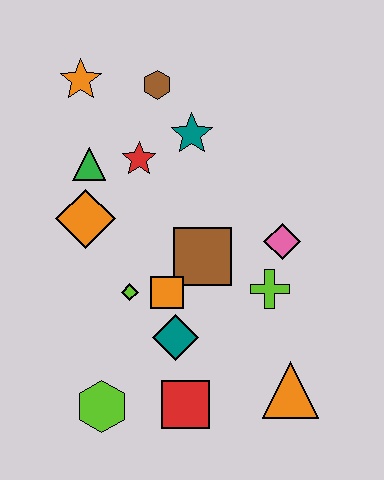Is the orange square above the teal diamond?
Yes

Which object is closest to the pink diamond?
The lime cross is closest to the pink diamond.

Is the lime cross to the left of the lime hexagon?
No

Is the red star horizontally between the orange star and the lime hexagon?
No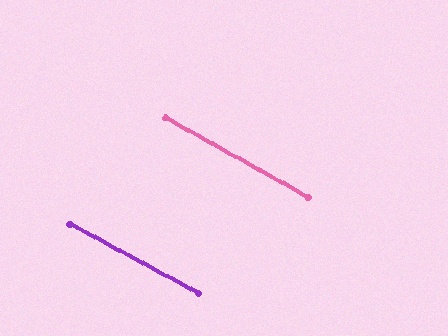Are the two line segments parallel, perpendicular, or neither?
Parallel — their directions differ by only 0.8°.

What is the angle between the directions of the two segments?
Approximately 1 degree.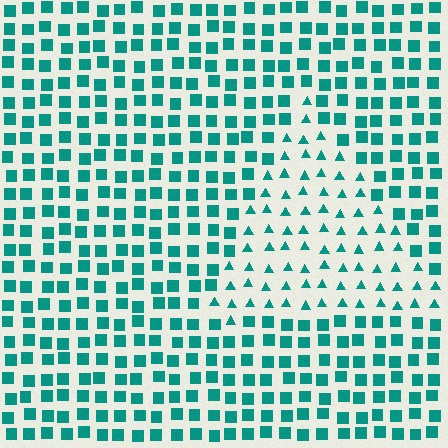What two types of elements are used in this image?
The image uses triangles inside the triangle region and squares outside it.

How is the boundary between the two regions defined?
The boundary is defined by a change in element shape: triangles inside vs. squares outside. All elements share the same color and spacing.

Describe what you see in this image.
The image is filled with small teal elements arranged in a uniform grid. A triangle-shaped region contains triangles, while the surrounding area contains squares. The boundary is defined purely by the change in element shape.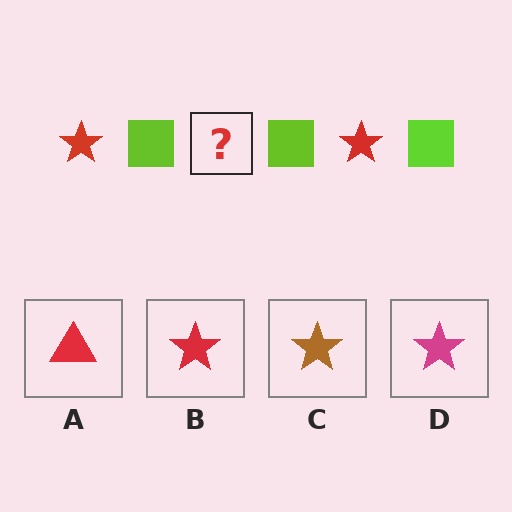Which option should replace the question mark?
Option B.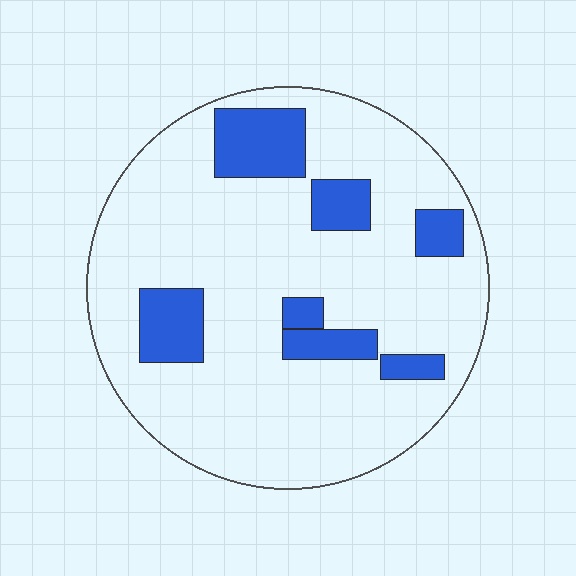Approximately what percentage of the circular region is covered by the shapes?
Approximately 20%.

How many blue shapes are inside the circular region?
7.